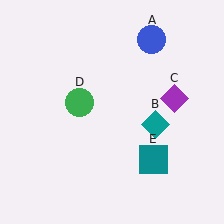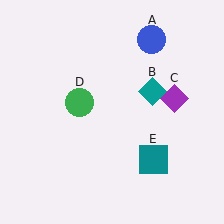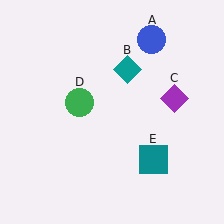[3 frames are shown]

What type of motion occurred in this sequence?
The teal diamond (object B) rotated counterclockwise around the center of the scene.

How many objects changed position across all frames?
1 object changed position: teal diamond (object B).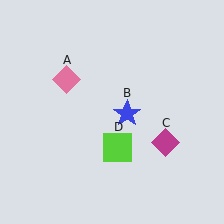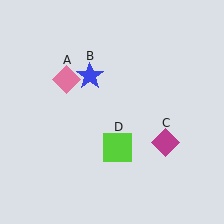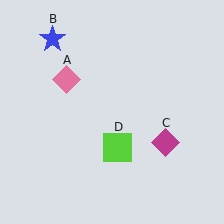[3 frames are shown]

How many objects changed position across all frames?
1 object changed position: blue star (object B).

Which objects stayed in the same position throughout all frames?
Pink diamond (object A) and magenta diamond (object C) and lime square (object D) remained stationary.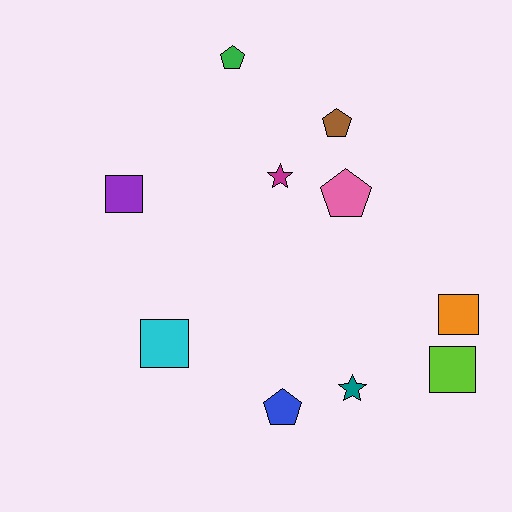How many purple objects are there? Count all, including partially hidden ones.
There is 1 purple object.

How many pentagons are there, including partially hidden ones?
There are 4 pentagons.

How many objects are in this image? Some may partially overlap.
There are 10 objects.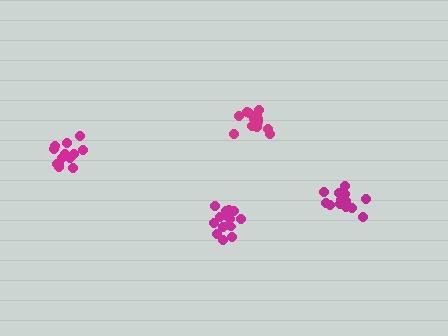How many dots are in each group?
Group 1: 16 dots, Group 2: 13 dots, Group 3: 13 dots, Group 4: 13 dots (55 total).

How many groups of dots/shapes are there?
There are 4 groups.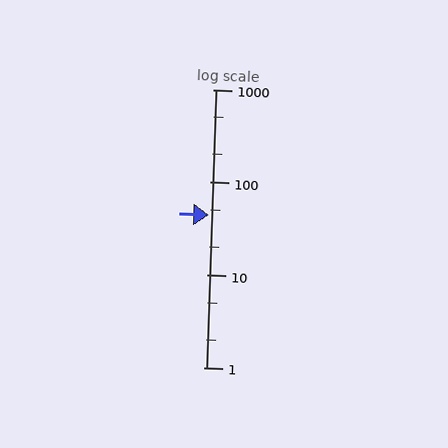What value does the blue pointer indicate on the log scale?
The pointer indicates approximately 44.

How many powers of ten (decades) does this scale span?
The scale spans 3 decades, from 1 to 1000.